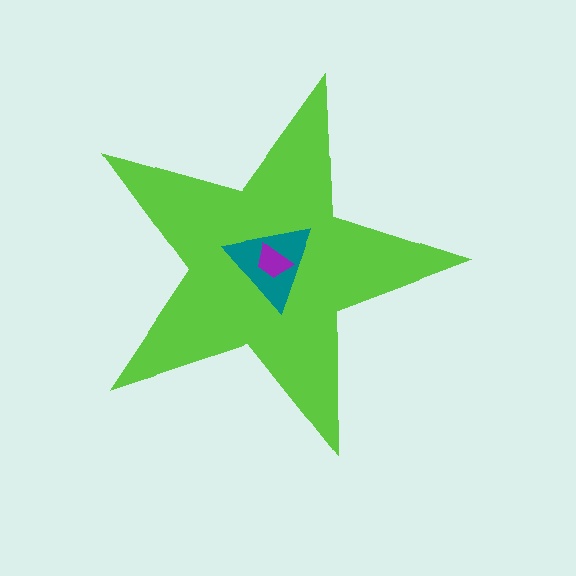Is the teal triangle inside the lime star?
Yes.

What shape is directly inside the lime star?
The teal triangle.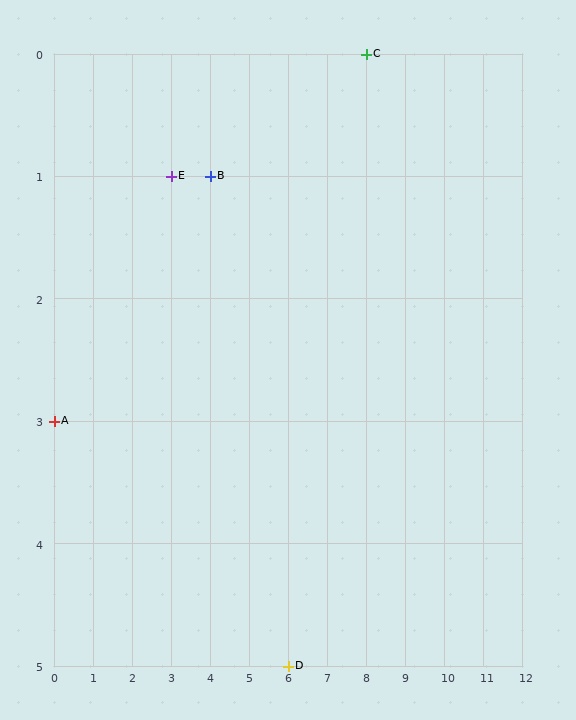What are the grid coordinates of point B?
Point B is at grid coordinates (4, 1).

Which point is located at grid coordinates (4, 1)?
Point B is at (4, 1).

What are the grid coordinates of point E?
Point E is at grid coordinates (3, 1).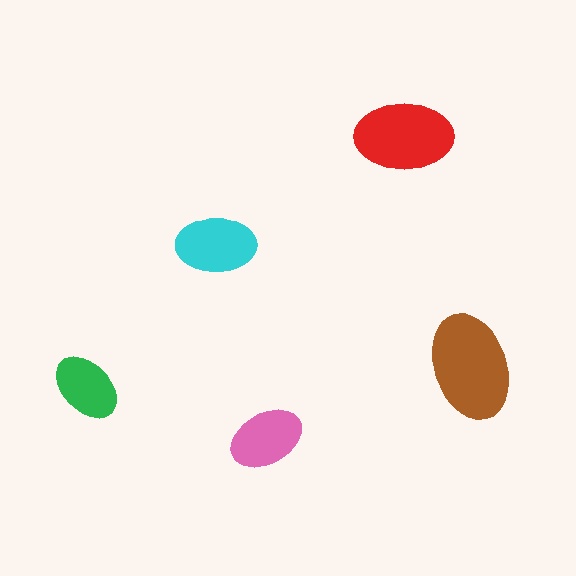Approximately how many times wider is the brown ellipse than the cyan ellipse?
About 1.5 times wider.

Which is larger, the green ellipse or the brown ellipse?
The brown one.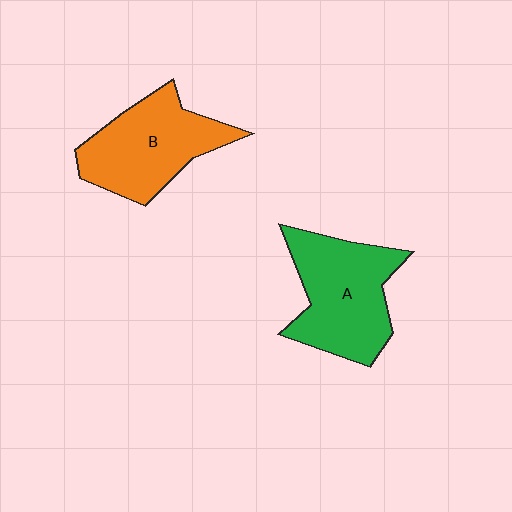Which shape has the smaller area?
Shape B (orange).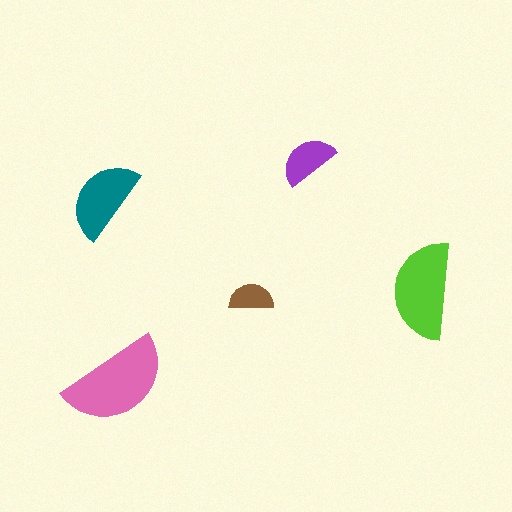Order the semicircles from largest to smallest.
the pink one, the lime one, the teal one, the purple one, the brown one.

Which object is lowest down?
The pink semicircle is bottommost.